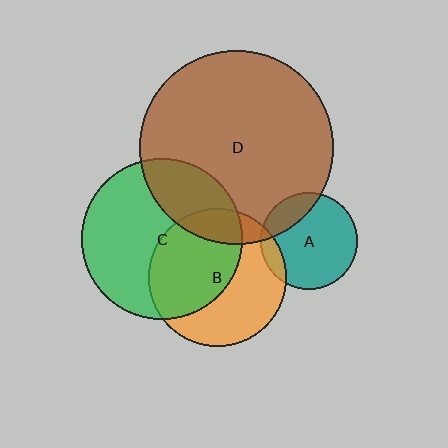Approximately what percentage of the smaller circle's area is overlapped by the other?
Approximately 20%.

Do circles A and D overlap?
Yes.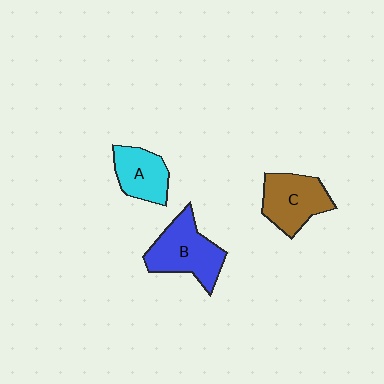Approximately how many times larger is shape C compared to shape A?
Approximately 1.3 times.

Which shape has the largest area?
Shape B (blue).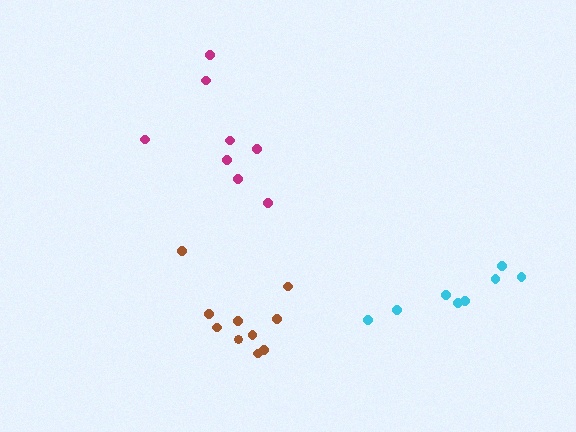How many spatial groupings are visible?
There are 3 spatial groupings.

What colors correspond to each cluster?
The clusters are colored: magenta, cyan, brown.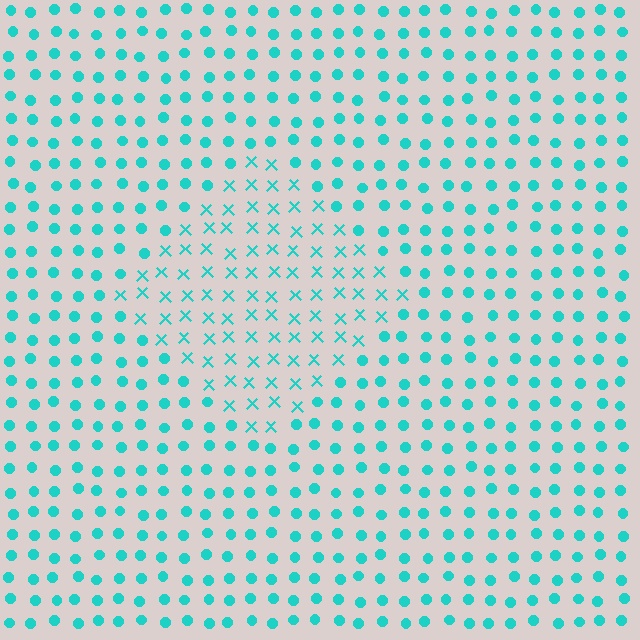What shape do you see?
I see a diamond.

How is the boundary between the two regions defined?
The boundary is defined by a change in element shape: X marks inside vs. circles outside. All elements share the same color and spacing.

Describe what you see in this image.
The image is filled with small cyan elements arranged in a uniform grid. A diamond-shaped region contains X marks, while the surrounding area contains circles. The boundary is defined purely by the change in element shape.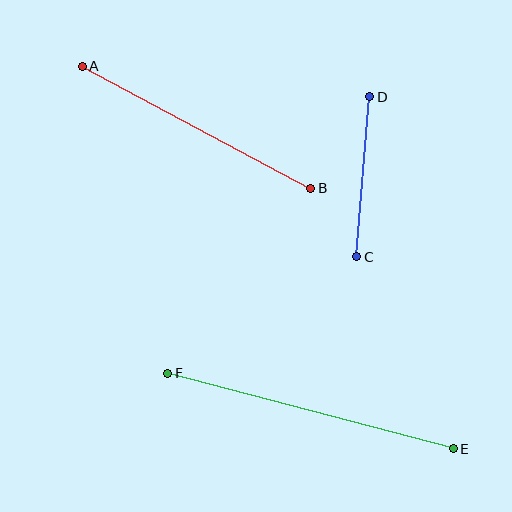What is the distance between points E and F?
The distance is approximately 295 pixels.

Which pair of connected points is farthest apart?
Points E and F are farthest apart.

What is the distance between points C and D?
The distance is approximately 160 pixels.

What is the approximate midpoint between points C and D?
The midpoint is at approximately (363, 177) pixels.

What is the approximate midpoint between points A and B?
The midpoint is at approximately (196, 127) pixels.